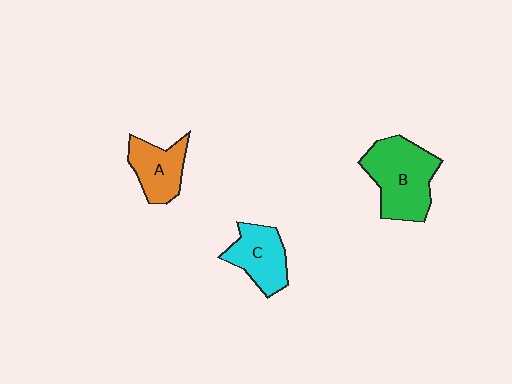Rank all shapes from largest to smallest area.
From largest to smallest: B (green), C (cyan), A (orange).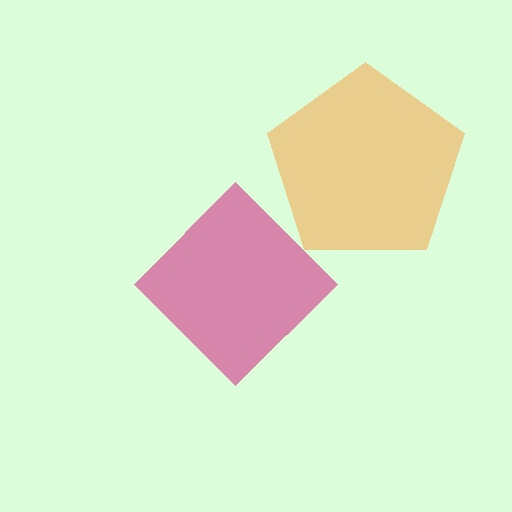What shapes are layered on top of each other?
The layered shapes are: an orange pentagon, a magenta diamond.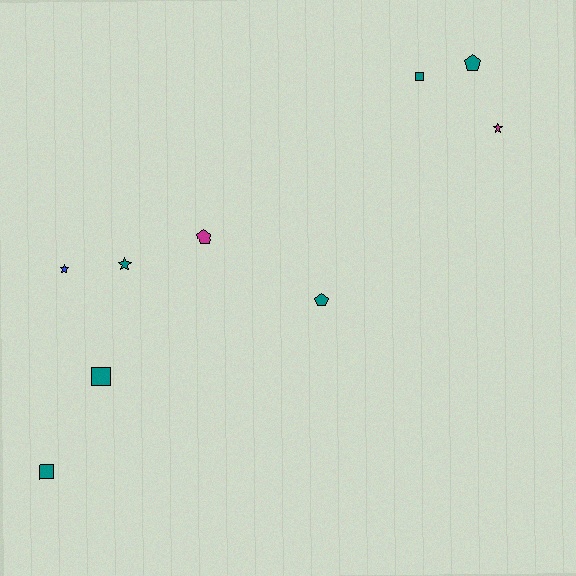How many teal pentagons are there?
There are 2 teal pentagons.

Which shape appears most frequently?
Star, with 3 objects.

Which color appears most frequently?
Teal, with 6 objects.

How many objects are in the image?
There are 9 objects.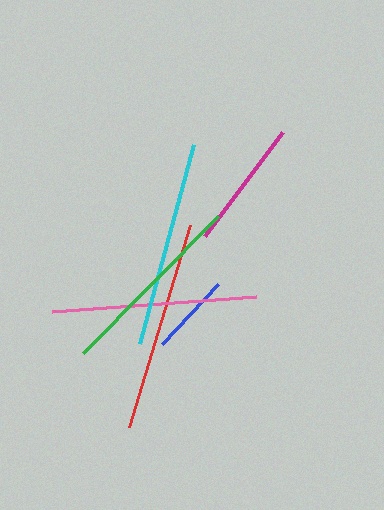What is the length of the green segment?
The green segment is approximately 193 pixels long.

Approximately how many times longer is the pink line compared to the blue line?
The pink line is approximately 2.5 times the length of the blue line.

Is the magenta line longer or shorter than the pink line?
The pink line is longer than the magenta line.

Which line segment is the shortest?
The blue line is the shortest at approximately 82 pixels.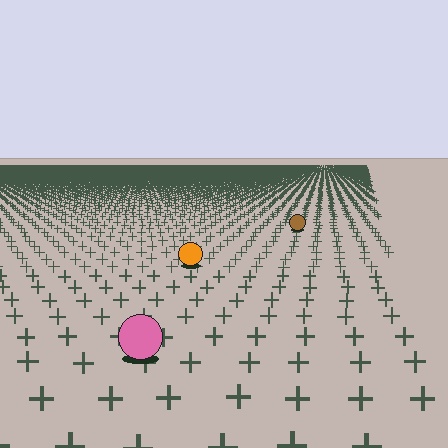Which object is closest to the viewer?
The pink circle is closest. The texture marks near it are larger and more spread out.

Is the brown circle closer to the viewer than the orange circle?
No. The orange circle is closer — you can tell from the texture gradient: the ground texture is coarser near it.